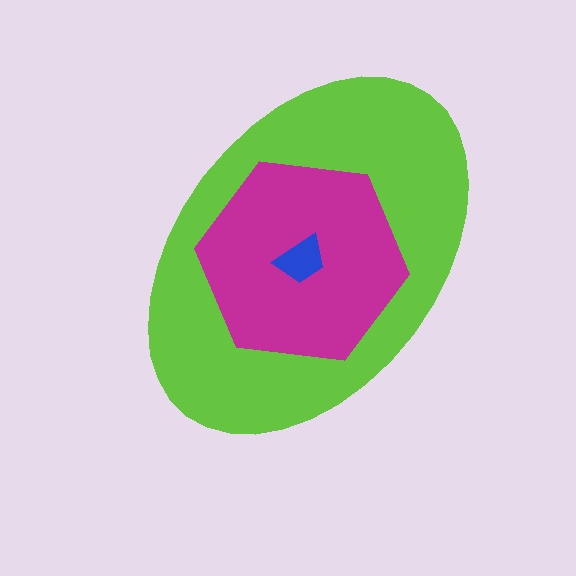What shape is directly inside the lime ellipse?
The magenta hexagon.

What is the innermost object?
The blue trapezoid.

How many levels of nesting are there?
3.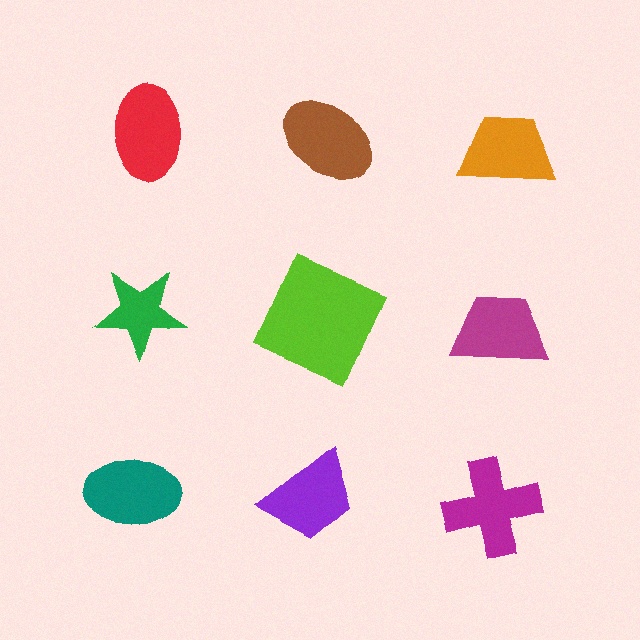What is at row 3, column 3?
A magenta cross.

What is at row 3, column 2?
A purple trapezoid.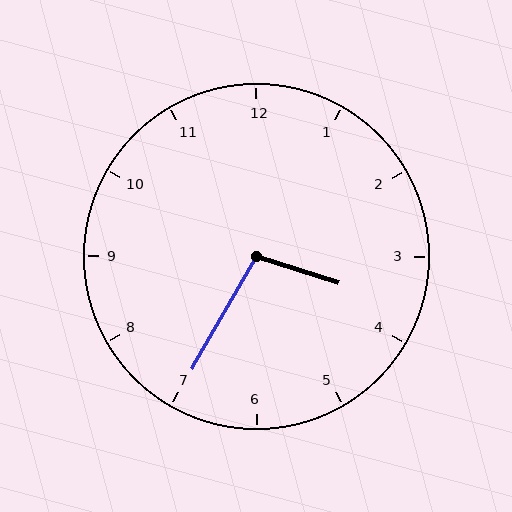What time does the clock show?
3:35.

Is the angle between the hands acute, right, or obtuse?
It is obtuse.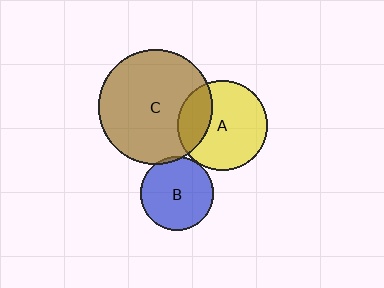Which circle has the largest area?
Circle C (brown).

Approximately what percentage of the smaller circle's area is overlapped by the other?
Approximately 5%.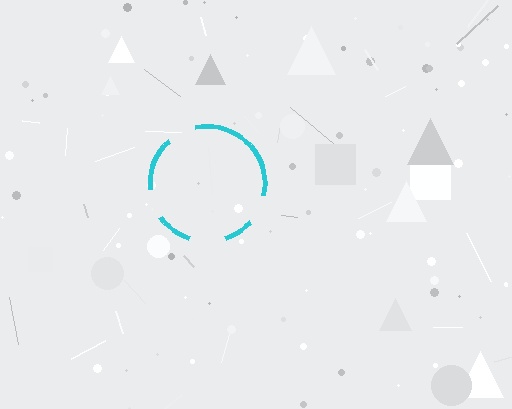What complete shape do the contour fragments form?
The contour fragments form a circle.